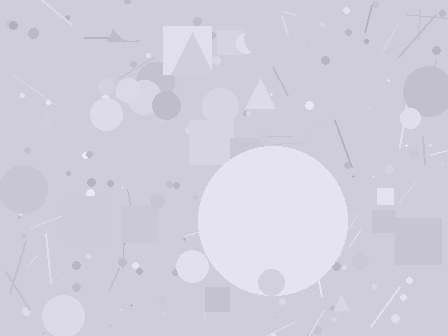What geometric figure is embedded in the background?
A circle is embedded in the background.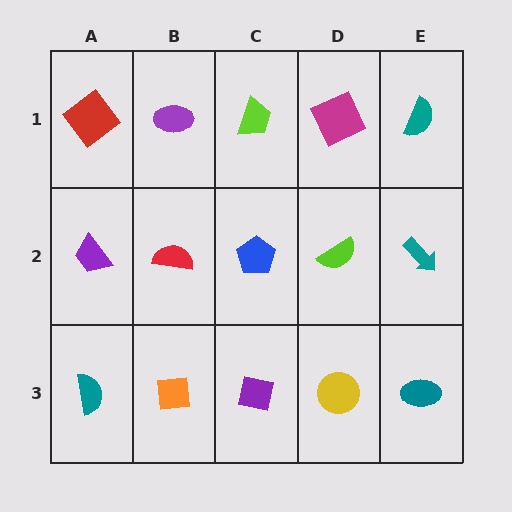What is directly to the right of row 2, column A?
A red semicircle.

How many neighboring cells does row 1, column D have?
3.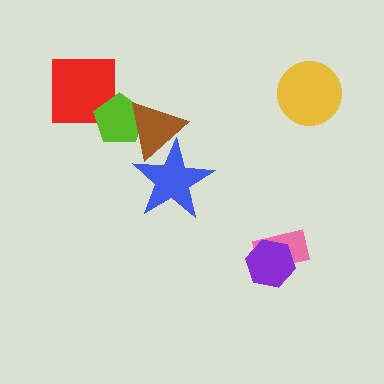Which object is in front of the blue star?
The brown triangle is in front of the blue star.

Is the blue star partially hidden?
Yes, it is partially covered by another shape.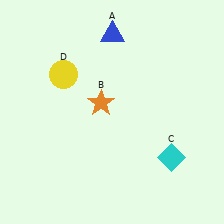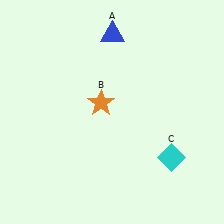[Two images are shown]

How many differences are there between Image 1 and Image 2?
There is 1 difference between the two images.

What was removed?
The yellow circle (D) was removed in Image 2.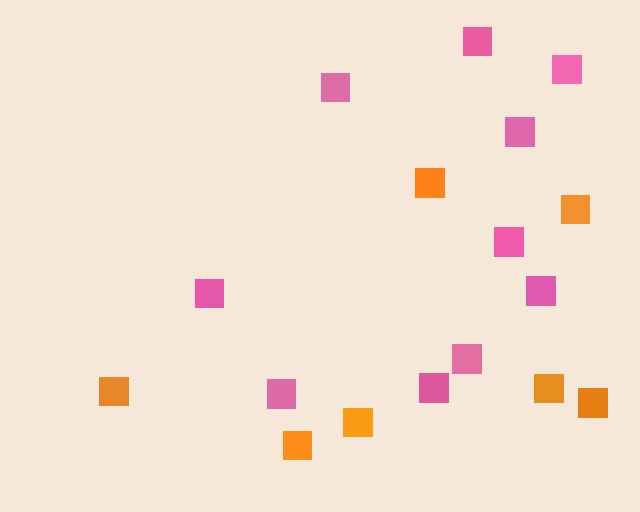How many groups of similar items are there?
There are 2 groups: one group of orange squares (7) and one group of pink squares (10).